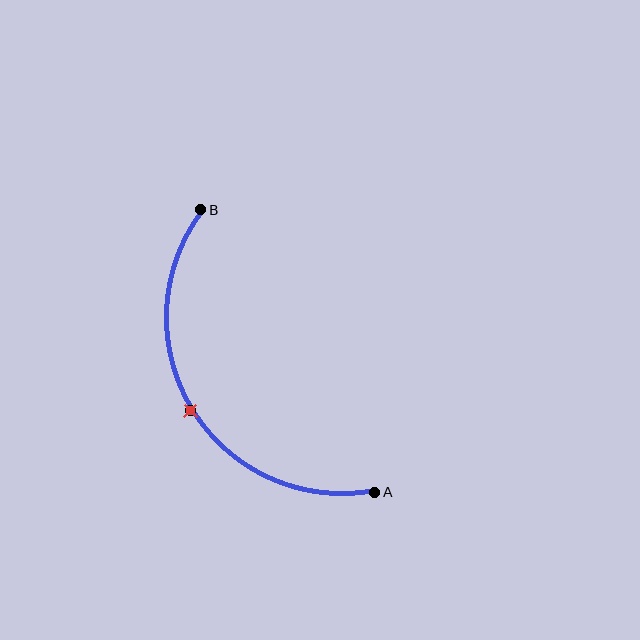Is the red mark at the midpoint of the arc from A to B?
Yes. The red mark lies on the arc at equal arc-length from both A and B — it is the arc midpoint.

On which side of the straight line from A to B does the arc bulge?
The arc bulges to the left of the straight line connecting A and B.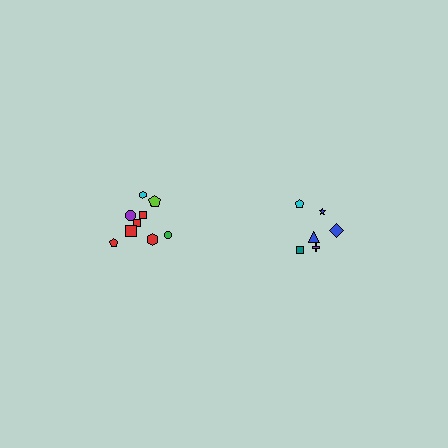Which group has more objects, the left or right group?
The left group.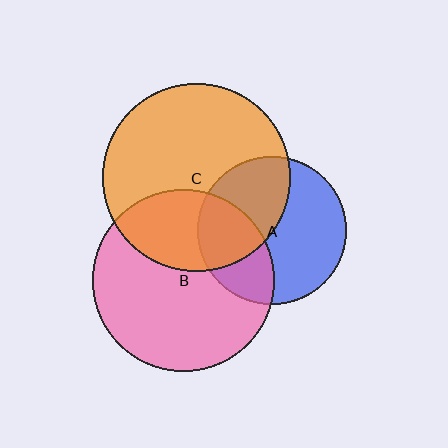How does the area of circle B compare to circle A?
Approximately 1.5 times.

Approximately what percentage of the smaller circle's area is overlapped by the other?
Approximately 35%.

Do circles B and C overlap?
Yes.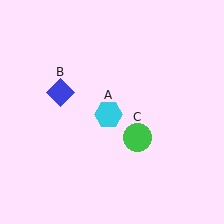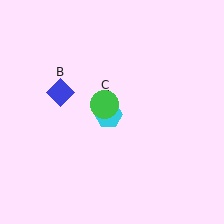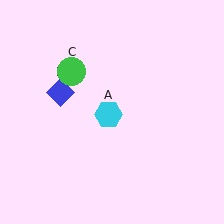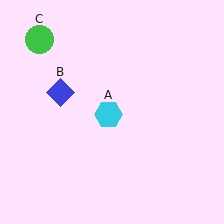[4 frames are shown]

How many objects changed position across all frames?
1 object changed position: green circle (object C).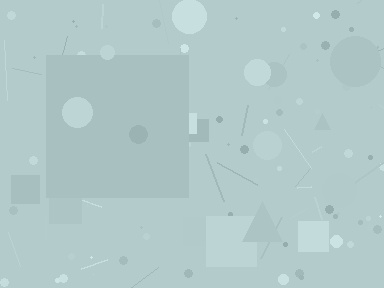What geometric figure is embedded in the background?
A square is embedded in the background.